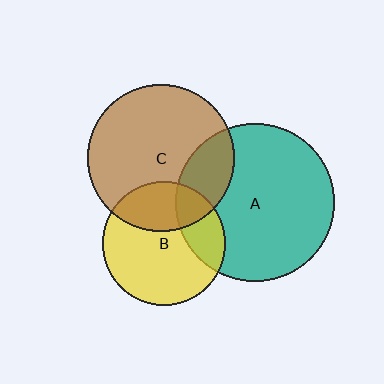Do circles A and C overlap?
Yes.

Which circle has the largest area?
Circle A (teal).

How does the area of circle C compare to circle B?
Approximately 1.4 times.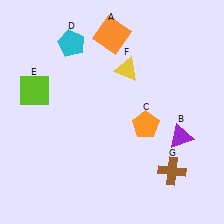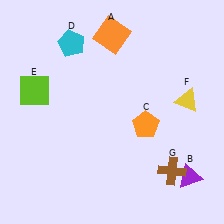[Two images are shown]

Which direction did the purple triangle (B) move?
The purple triangle (B) moved down.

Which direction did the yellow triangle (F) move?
The yellow triangle (F) moved right.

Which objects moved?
The objects that moved are: the purple triangle (B), the yellow triangle (F).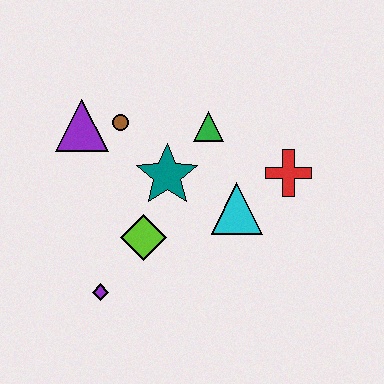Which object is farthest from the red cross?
The purple diamond is farthest from the red cross.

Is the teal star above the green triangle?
No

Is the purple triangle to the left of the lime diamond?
Yes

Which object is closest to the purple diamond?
The lime diamond is closest to the purple diamond.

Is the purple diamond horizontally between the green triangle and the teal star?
No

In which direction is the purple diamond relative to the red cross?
The purple diamond is to the left of the red cross.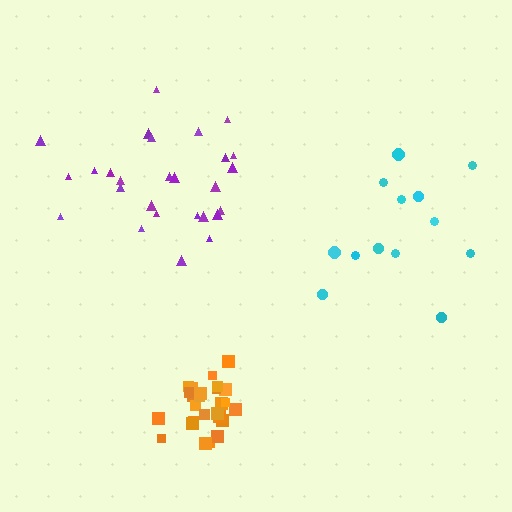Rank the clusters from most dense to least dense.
orange, purple, cyan.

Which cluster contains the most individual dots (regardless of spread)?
Purple (27).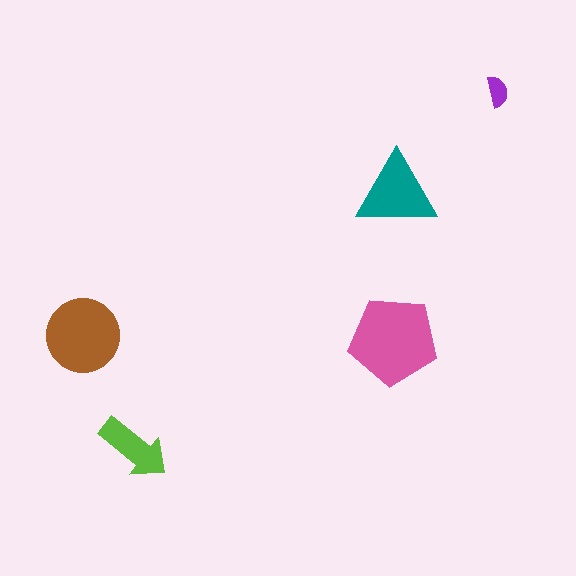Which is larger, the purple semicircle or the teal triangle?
The teal triangle.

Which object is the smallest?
The purple semicircle.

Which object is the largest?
The pink pentagon.